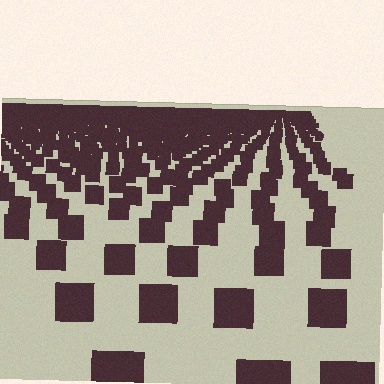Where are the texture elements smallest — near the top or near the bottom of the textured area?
Near the top.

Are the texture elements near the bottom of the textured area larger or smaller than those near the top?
Larger. Near the bottom, elements are closer to the viewer and appear at a bigger on-screen size.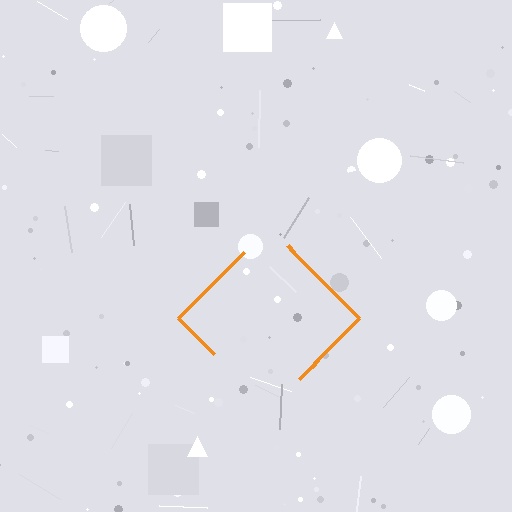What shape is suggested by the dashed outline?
The dashed outline suggests a diamond.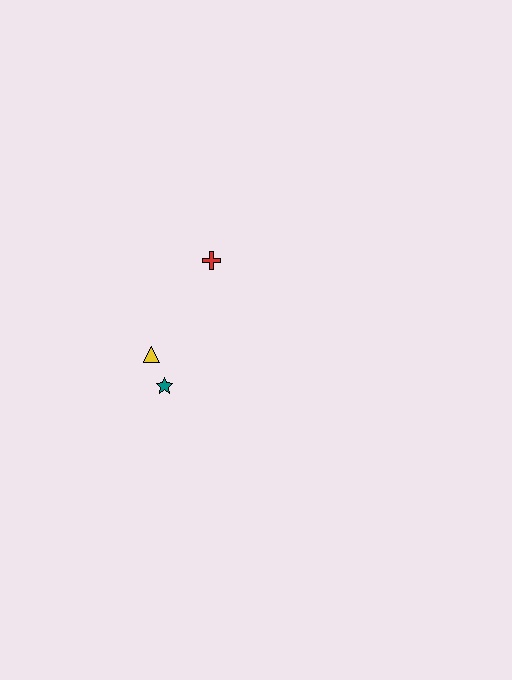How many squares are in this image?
There are no squares.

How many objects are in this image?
There are 3 objects.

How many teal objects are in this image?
There is 1 teal object.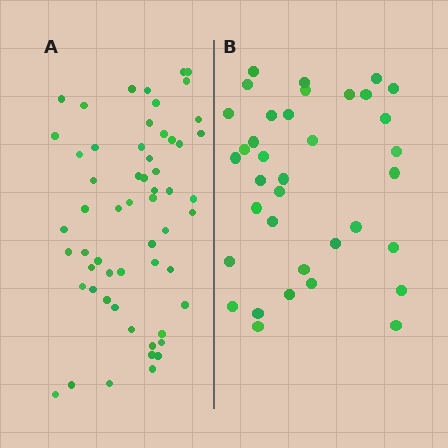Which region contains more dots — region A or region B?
Region A (the left region) has more dots.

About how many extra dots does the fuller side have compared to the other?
Region A has approximately 20 more dots than region B.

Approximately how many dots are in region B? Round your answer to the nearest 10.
About 40 dots. (The exact count is 36, which rounds to 40.)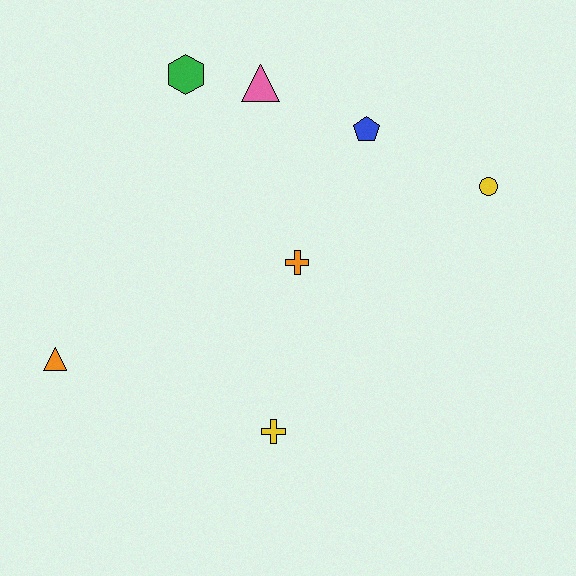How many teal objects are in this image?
There are no teal objects.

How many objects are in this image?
There are 7 objects.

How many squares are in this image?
There are no squares.